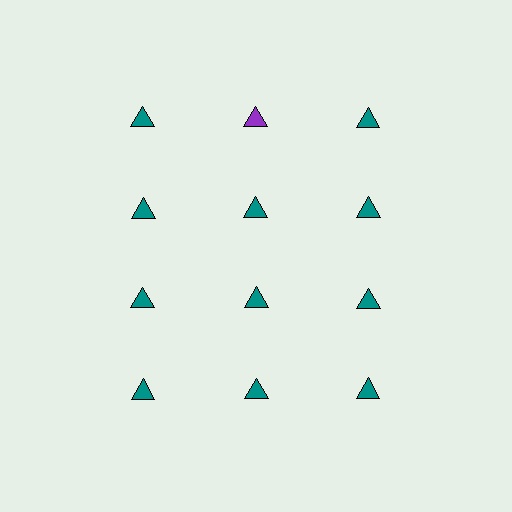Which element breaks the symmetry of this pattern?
The purple triangle in the top row, second from left column breaks the symmetry. All other shapes are teal triangles.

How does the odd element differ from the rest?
It has a different color: purple instead of teal.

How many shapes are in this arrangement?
There are 12 shapes arranged in a grid pattern.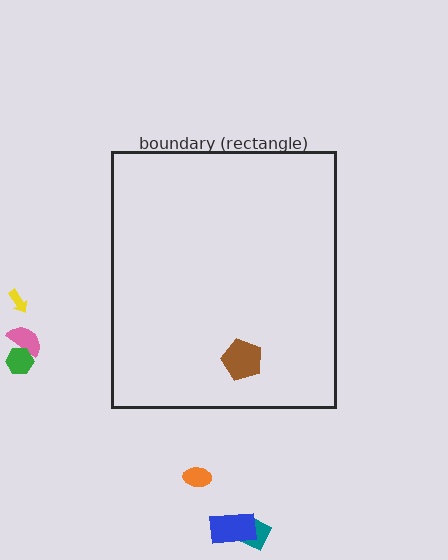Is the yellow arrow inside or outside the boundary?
Outside.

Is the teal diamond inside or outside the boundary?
Outside.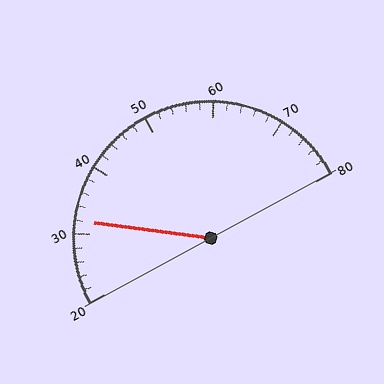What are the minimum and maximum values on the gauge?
The gauge ranges from 20 to 80.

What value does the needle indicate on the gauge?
The needle indicates approximately 32.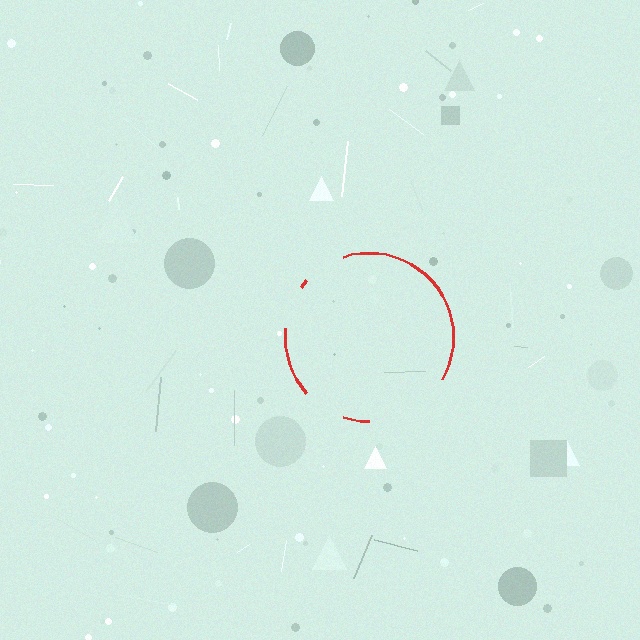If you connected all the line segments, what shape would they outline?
They would outline a circle.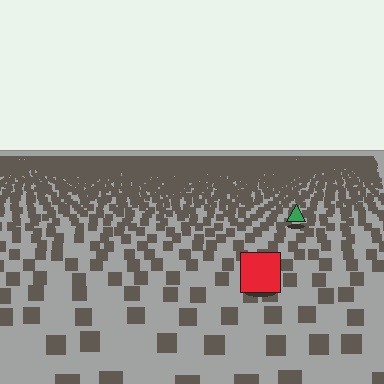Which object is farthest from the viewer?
The green triangle is farthest from the viewer. It appears smaller and the ground texture around it is denser.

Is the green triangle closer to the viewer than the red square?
No. The red square is closer — you can tell from the texture gradient: the ground texture is coarser near it.